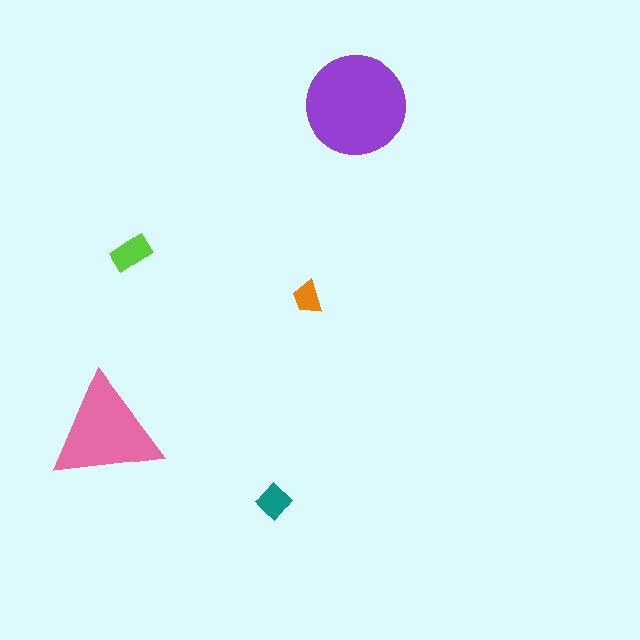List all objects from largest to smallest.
The purple circle, the pink triangle, the lime rectangle, the teal diamond, the orange trapezoid.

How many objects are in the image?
There are 5 objects in the image.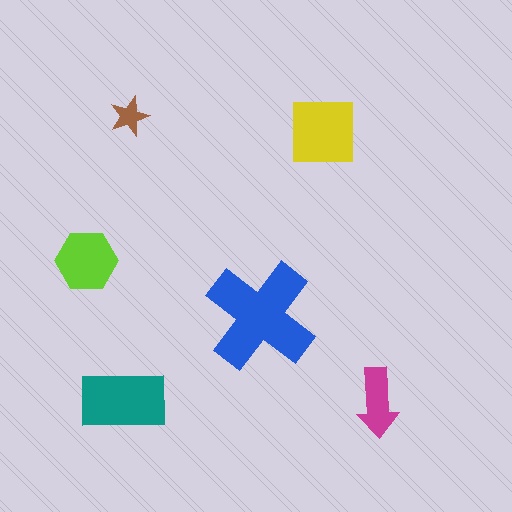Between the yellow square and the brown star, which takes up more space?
The yellow square.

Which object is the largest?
The blue cross.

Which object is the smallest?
The brown star.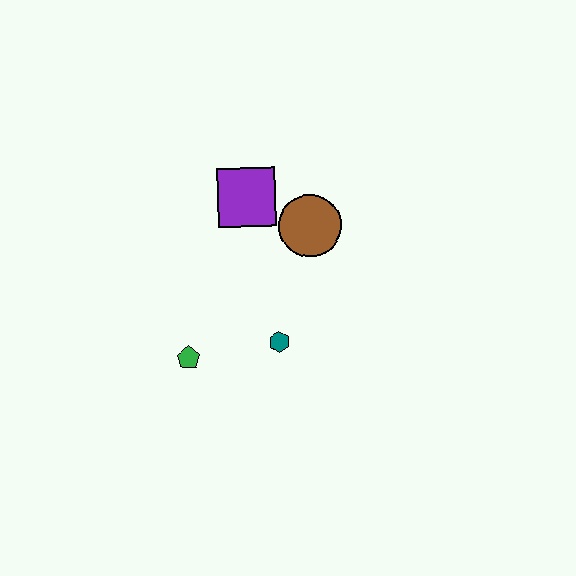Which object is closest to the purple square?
The brown circle is closest to the purple square.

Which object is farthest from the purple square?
The green pentagon is farthest from the purple square.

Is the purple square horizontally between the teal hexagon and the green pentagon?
Yes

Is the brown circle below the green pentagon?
No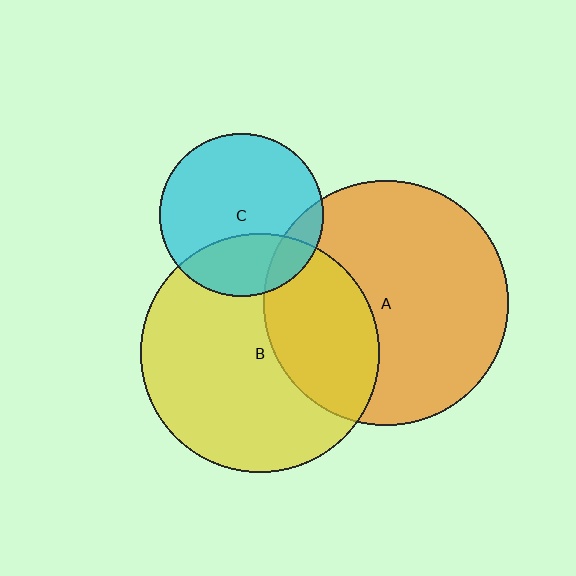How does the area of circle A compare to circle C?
Approximately 2.3 times.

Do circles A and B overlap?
Yes.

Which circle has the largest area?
Circle A (orange).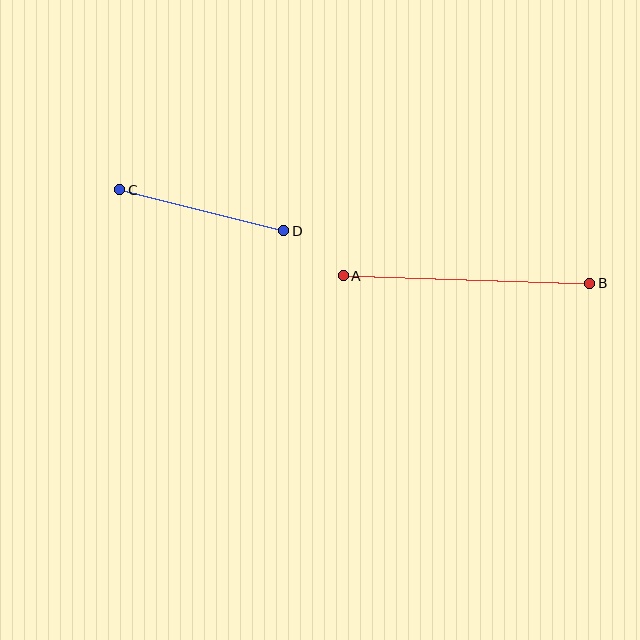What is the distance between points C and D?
The distance is approximately 169 pixels.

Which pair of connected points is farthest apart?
Points A and B are farthest apart.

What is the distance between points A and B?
The distance is approximately 247 pixels.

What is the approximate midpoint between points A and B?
The midpoint is at approximately (466, 279) pixels.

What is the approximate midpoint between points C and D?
The midpoint is at approximately (202, 210) pixels.